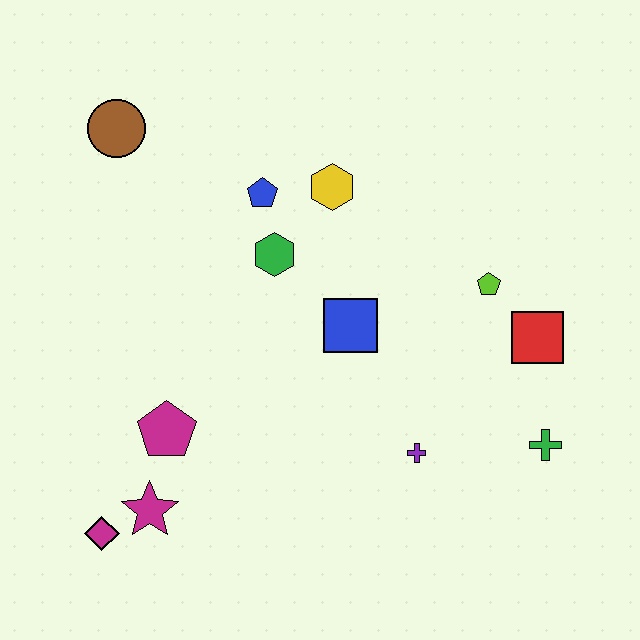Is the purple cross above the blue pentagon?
No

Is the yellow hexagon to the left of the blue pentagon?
No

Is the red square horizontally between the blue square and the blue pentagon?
No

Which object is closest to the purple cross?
The green cross is closest to the purple cross.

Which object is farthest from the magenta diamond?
The red square is farthest from the magenta diamond.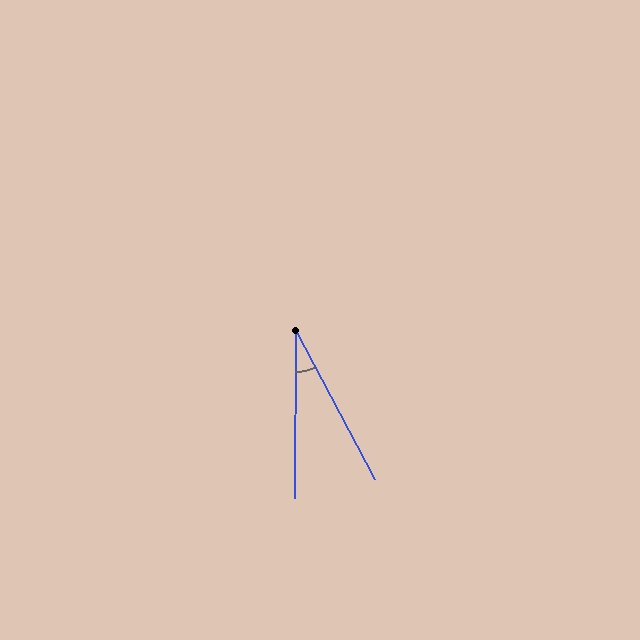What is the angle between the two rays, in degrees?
Approximately 28 degrees.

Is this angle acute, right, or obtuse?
It is acute.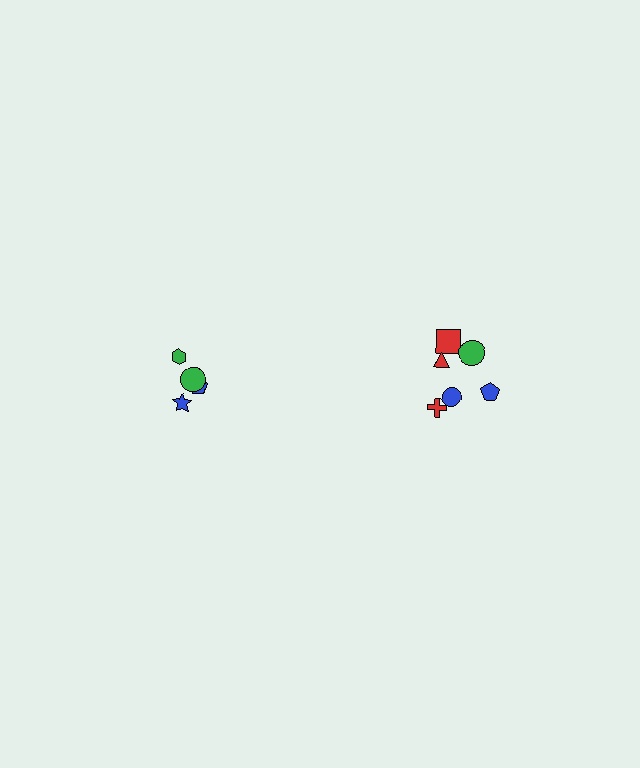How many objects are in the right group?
There are 6 objects.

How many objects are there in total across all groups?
There are 10 objects.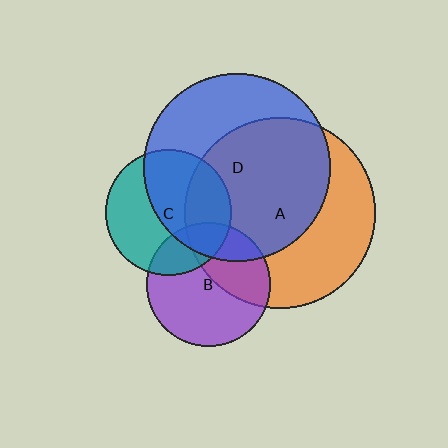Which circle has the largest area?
Circle A (orange).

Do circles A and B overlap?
Yes.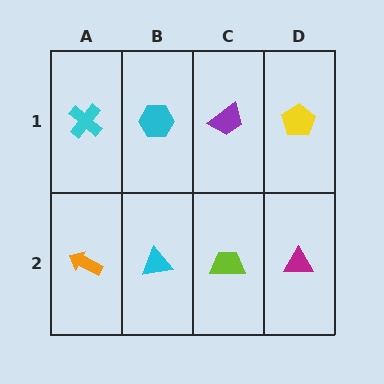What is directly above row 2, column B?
A cyan hexagon.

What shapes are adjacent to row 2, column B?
A cyan hexagon (row 1, column B), an orange arrow (row 2, column A), a lime trapezoid (row 2, column C).